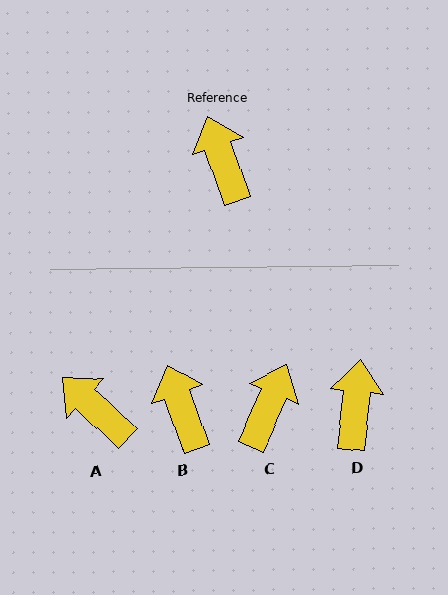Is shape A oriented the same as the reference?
No, it is off by about 27 degrees.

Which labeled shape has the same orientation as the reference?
B.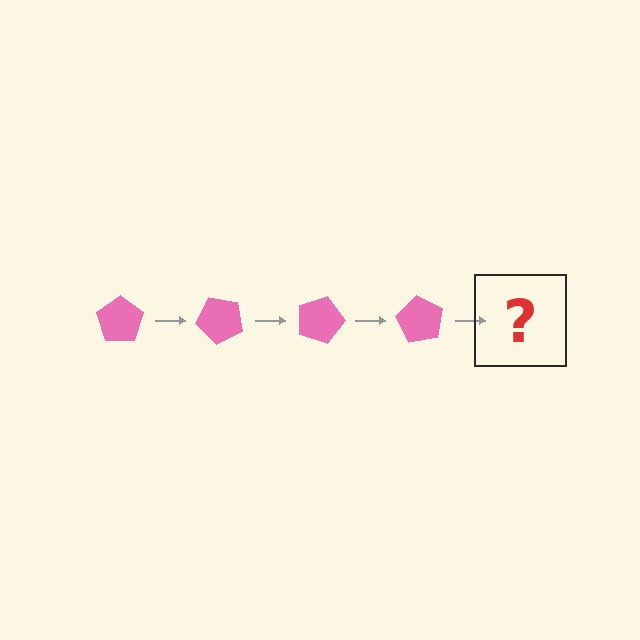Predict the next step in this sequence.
The next step is a pink pentagon rotated 180 degrees.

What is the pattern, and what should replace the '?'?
The pattern is that the pentagon rotates 45 degrees each step. The '?' should be a pink pentagon rotated 180 degrees.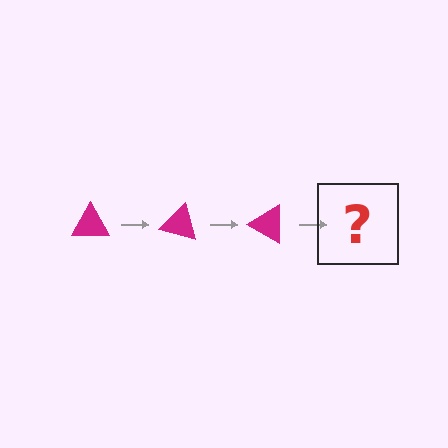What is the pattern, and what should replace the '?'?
The pattern is that the triangle rotates 15 degrees each step. The '?' should be a magenta triangle rotated 45 degrees.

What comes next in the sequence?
The next element should be a magenta triangle rotated 45 degrees.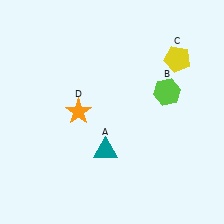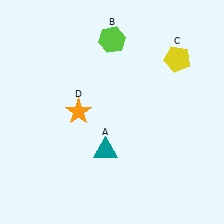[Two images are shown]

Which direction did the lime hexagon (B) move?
The lime hexagon (B) moved left.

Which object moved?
The lime hexagon (B) moved left.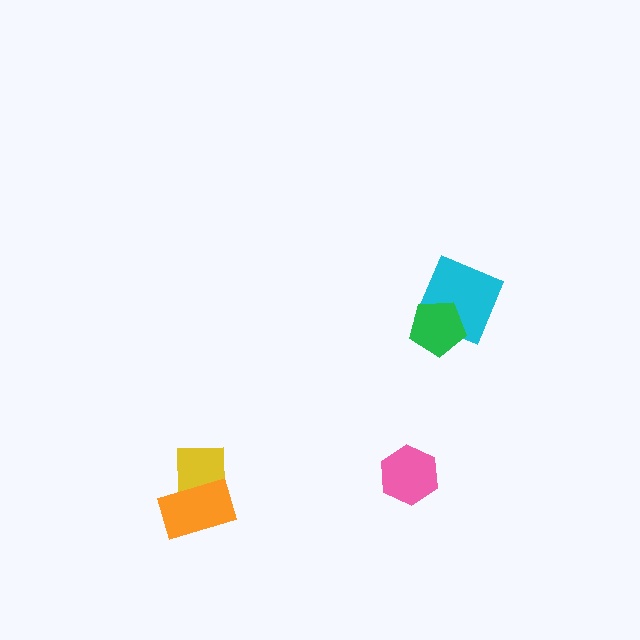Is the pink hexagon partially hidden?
No, no other shape covers it.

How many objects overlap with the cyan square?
1 object overlaps with the cyan square.